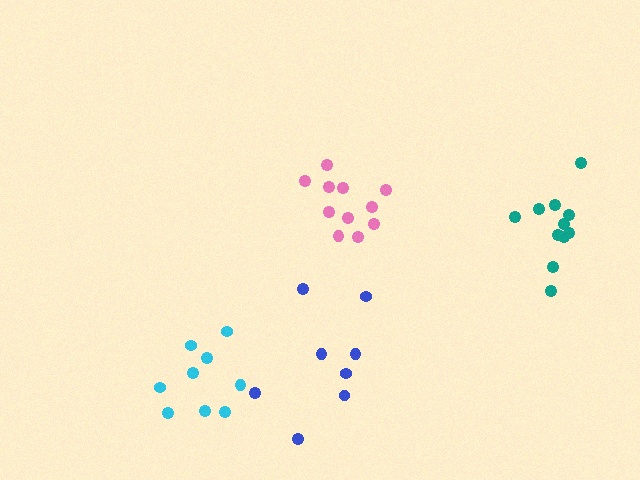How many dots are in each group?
Group 1: 11 dots, Group 2: 8 dots, Group 3: 9 dots, Group 4: 11 dots (39 total).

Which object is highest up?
The pink cluster is topmost.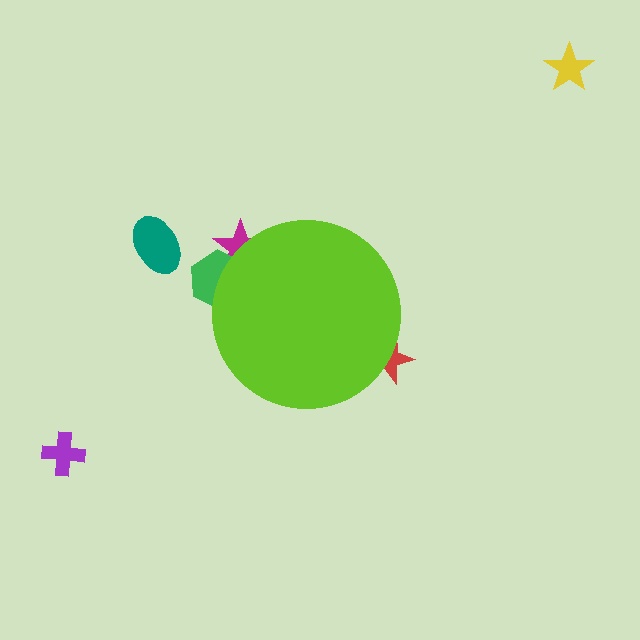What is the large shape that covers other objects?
A lime circle.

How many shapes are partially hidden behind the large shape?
3 shapes are partially hidden.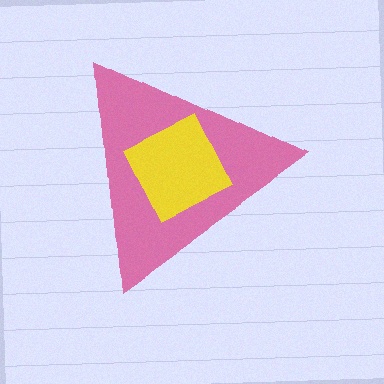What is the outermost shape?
The pink triangle.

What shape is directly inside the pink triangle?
The yellow square.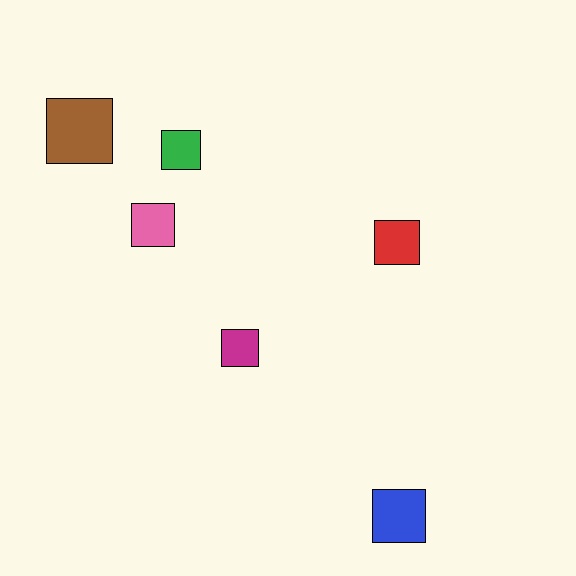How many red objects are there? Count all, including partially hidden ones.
There is 1 red object.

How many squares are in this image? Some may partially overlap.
There are 6 squares.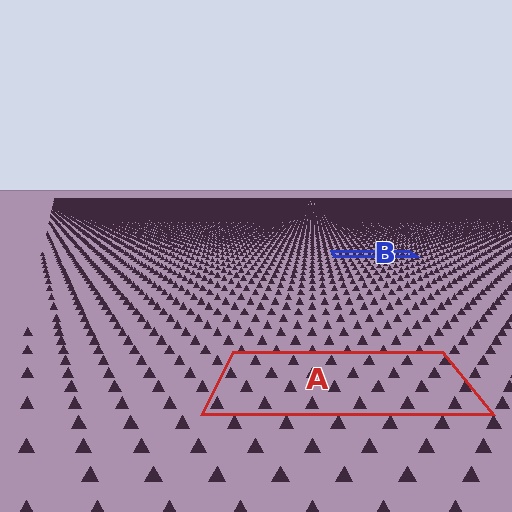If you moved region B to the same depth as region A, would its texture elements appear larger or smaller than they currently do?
They would appear larger. At a closer depth, the same texture elements are projected at a bigger on-screen size.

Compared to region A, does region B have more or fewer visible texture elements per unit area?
Region B has more texture elements per unit area — they are packed more densely because it is farther away.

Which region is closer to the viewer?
Region A is closer. The texture elements there are larger and more spread out.